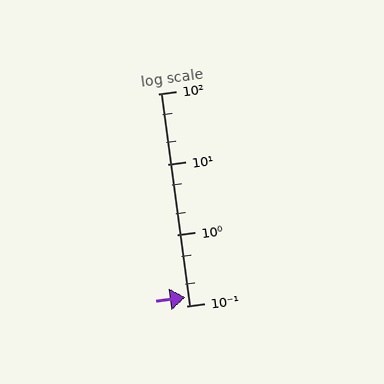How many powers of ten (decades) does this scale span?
The scale spans 3 decades, from 0.1 to 100.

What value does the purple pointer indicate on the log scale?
The pointer indicates approximately 0.13.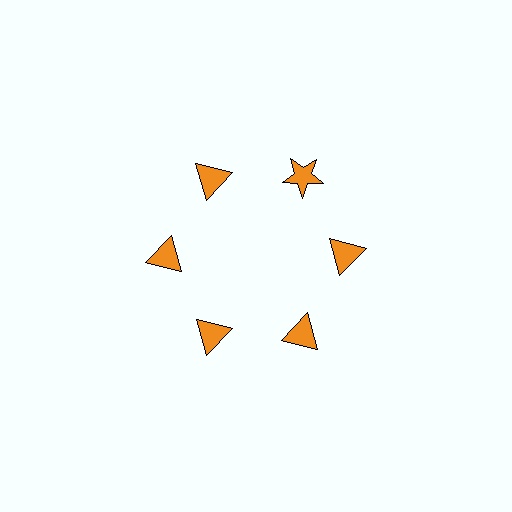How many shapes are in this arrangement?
There are 6 shapes arranged in a ring pattern.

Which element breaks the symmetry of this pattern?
The orange star at roughly the 1 o'clock position breaks the symmetry. All other shapes are orange triangles.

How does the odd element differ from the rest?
It has a different shape: star instead of triangle.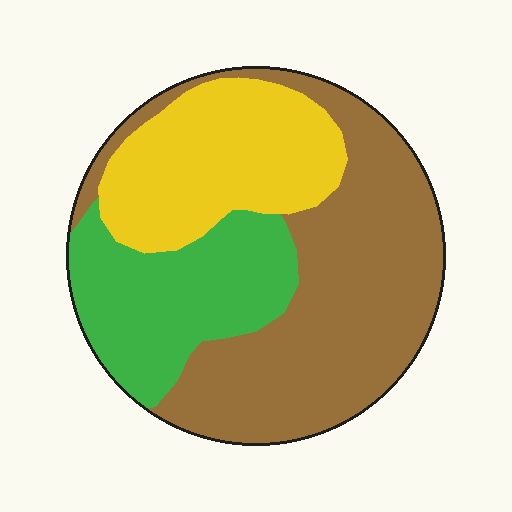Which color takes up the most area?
Brown, at roughly 50%.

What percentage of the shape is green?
Green covers roughly 25% of the shape.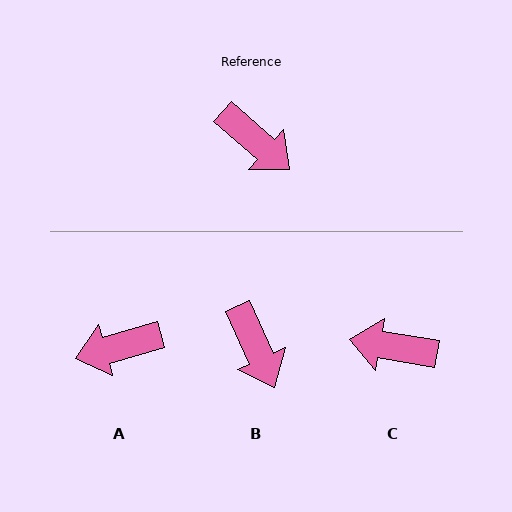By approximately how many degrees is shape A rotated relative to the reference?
Approximately 124 degrees clockwise.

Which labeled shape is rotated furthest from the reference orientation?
C, about 149 degrees away.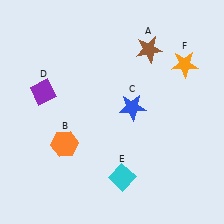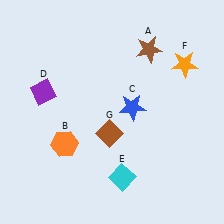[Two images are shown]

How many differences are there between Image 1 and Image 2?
There is 1 difference between the two images.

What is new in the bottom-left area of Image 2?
A brown diamond (G) was added in the bottom-left area of Image 2.